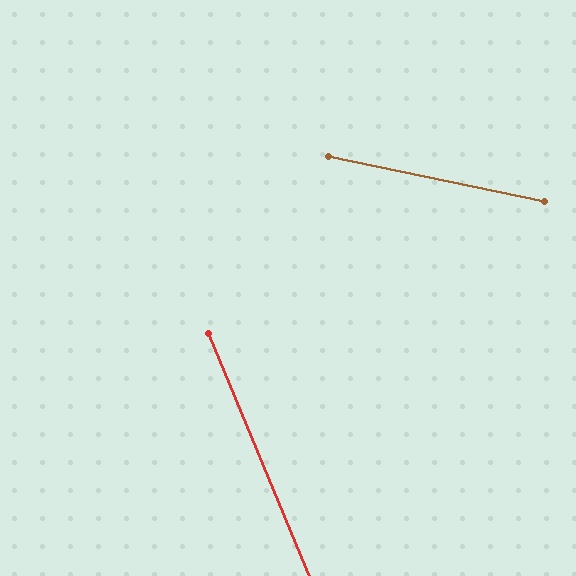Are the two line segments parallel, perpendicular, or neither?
Neither parallel nor perpendicular — they differ by about 56°.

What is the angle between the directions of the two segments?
Approximately 56 degrees.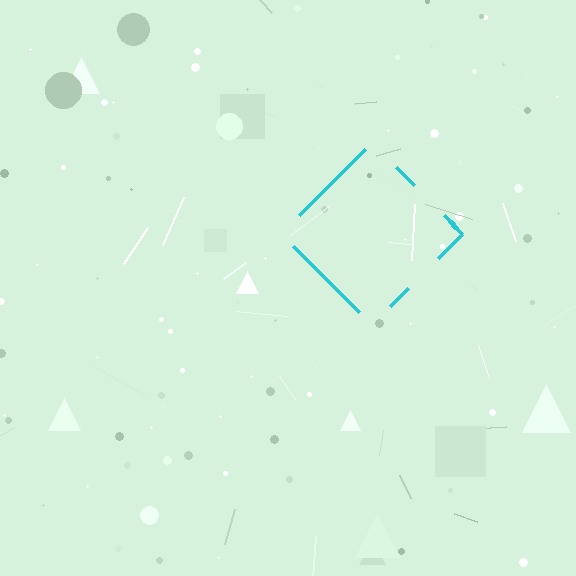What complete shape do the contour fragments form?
The contour fragments form a diamond.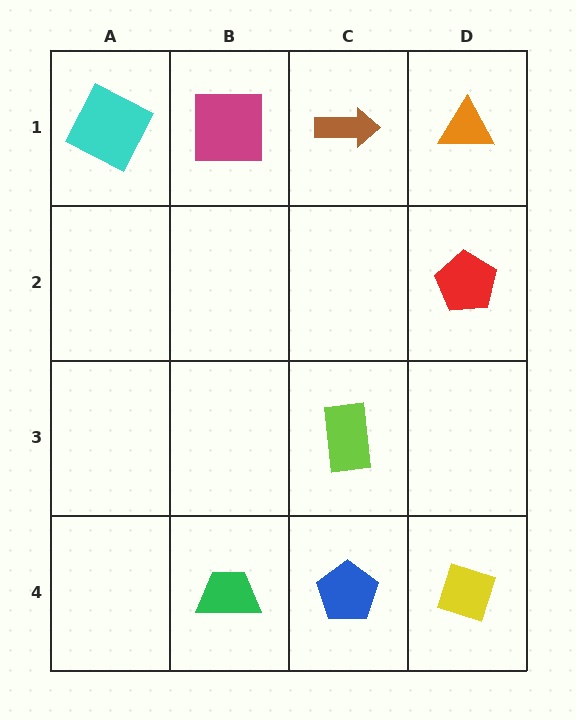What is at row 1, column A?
A cyan square.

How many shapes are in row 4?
3 shapes.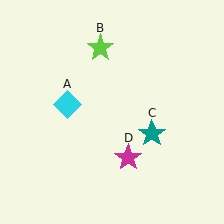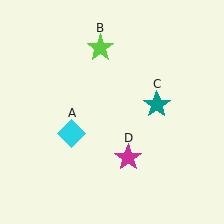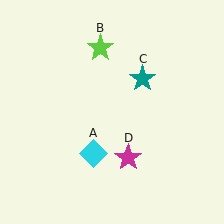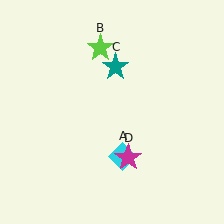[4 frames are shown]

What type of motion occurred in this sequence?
The cyan diamond (object A), teal star (object C) rotated counterclockwise around the center of the scene.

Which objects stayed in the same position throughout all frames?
Lime star (object B) and magenta star (object D) remained stationary.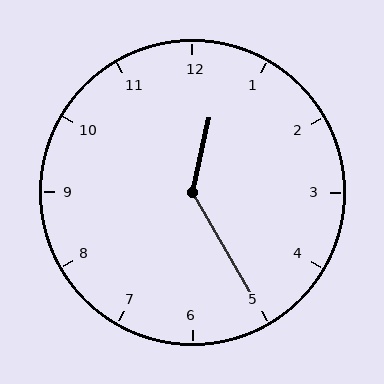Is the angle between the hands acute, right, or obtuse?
It is obtuse.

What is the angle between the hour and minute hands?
Approximately 138 degrees.